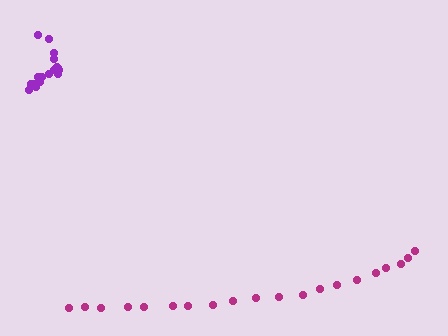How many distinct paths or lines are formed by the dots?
There are 2 distinct paths.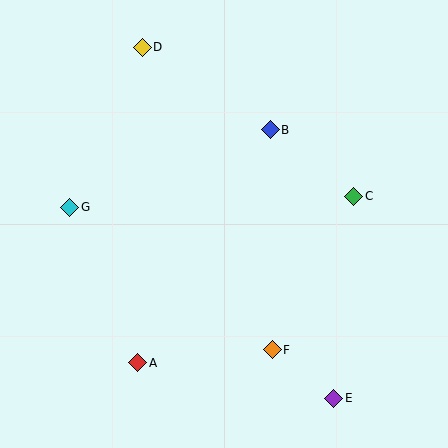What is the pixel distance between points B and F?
The distance between B and F is 220 pixels.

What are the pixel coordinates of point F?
Point F is at (272, 350).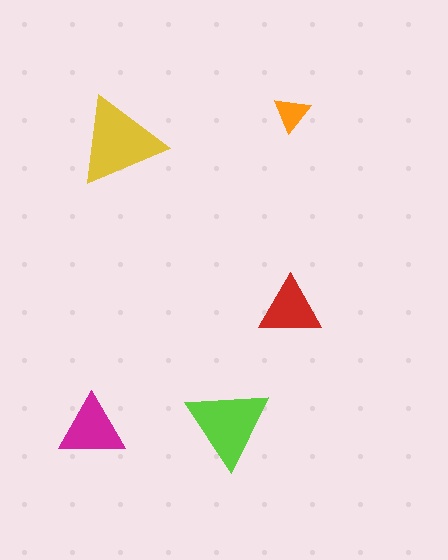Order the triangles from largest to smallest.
the yellow one, the lime one, the magenta one, the red one, the orange one.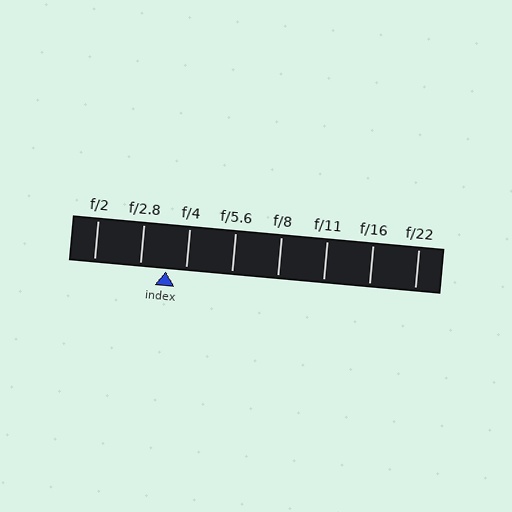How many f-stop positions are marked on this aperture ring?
There are 8 f-stop positions marked.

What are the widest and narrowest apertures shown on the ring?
The widest aperture shown is f/2 and the narrowest is f/22.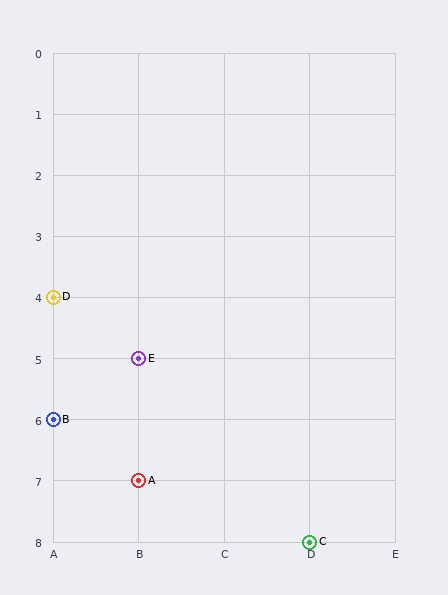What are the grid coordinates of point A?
Point A is at grid coordinates (B, 7).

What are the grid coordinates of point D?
Point D is at grid coordinates (A, 4).